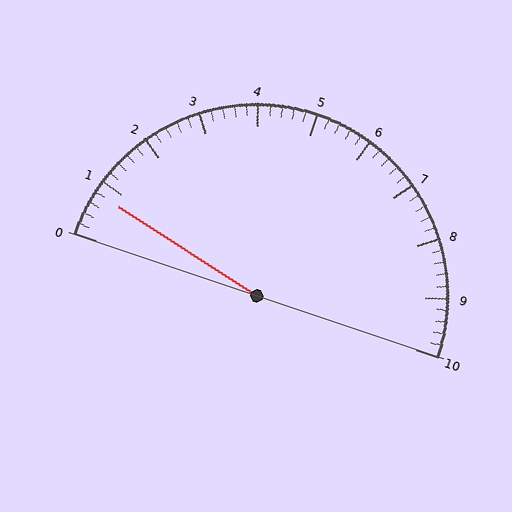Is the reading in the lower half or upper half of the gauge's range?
The reading is in the lower half of the range (0 to 10).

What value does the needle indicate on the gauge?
The needle indicates approximately 0.8.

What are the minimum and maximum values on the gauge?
The gauge ranges from 0 to 10.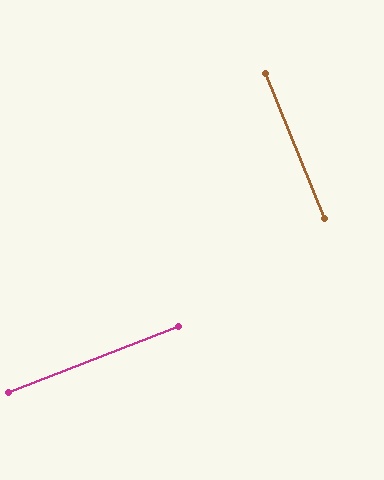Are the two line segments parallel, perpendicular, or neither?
Perpendicular — they meet at approximately 89°.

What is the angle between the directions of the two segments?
Approximately 89 degrees.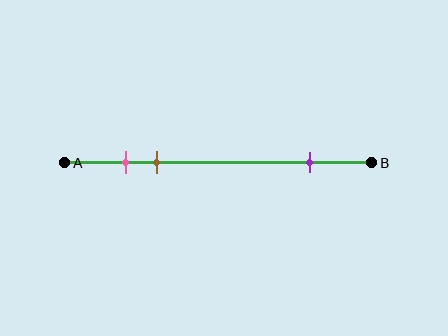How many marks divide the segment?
There are 3 marks dividing the segment.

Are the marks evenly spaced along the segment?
No, the marks are not evenly spaced.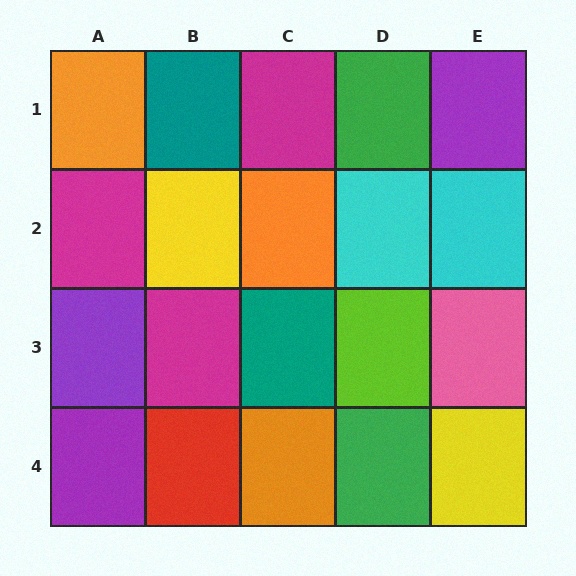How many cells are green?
2 cells are green.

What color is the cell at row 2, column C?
Orange.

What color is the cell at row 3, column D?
Lime.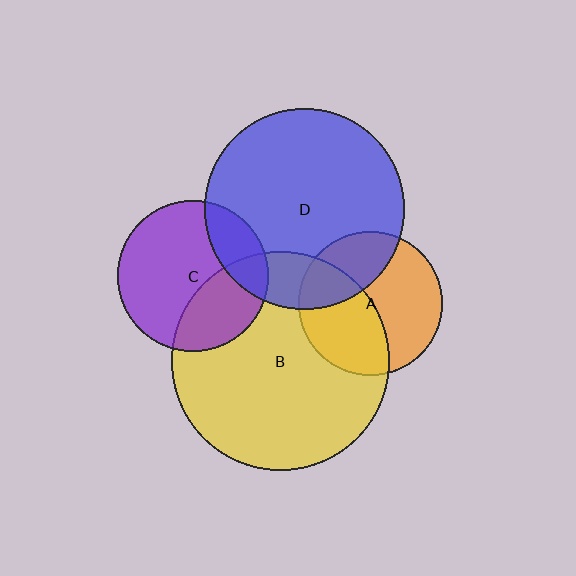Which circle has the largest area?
Circle B (yellow).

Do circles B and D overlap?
Yes.